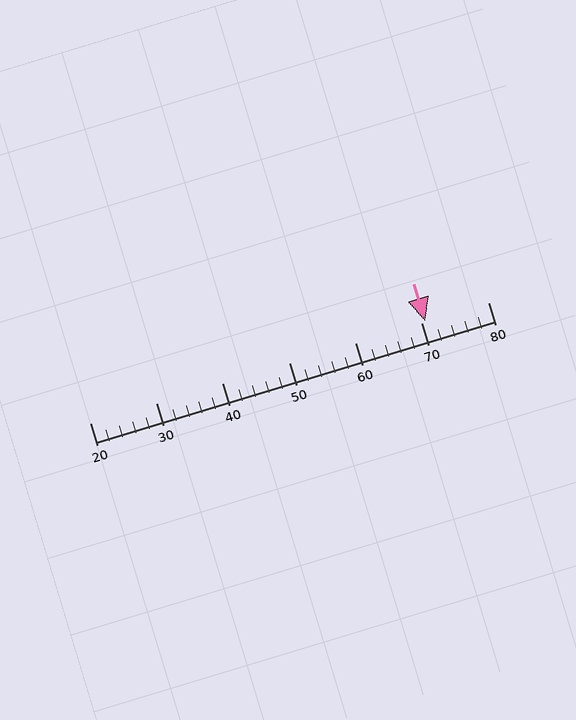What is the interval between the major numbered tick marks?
The major tick marks are spaced 10 units apart.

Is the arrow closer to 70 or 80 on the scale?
The arrow is closer to 70.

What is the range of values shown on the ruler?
The ruler shows values from 20 to 80.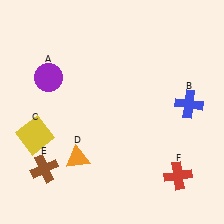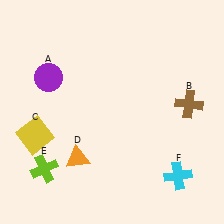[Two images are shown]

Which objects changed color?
B changed from blue to brown. E changed from brown to lime. F changed from red to cyan.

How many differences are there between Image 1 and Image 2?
There are 3 differences between the two images.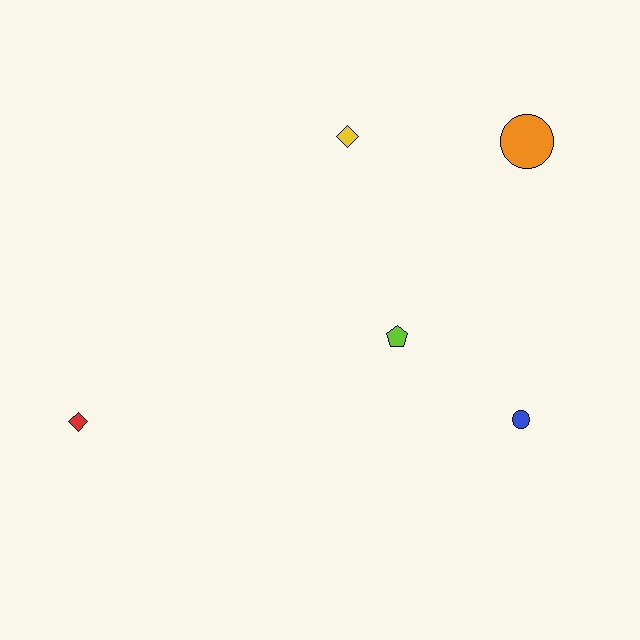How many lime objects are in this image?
There is 1 lime object.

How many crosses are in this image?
There are no crosses.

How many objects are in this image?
There are 5 objects.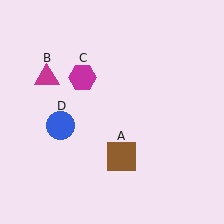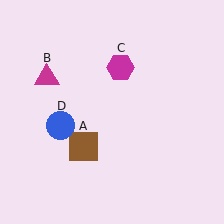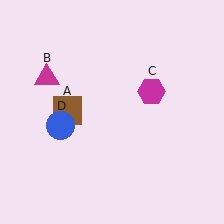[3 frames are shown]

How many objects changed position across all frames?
2 objects changed position: brown square (object A), magenta hexagon (object C).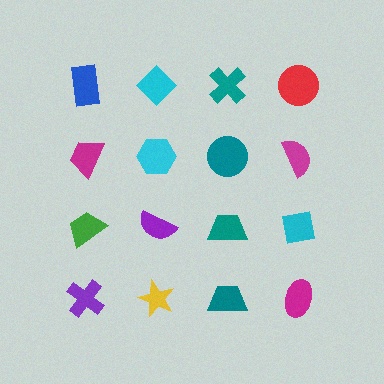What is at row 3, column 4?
A cyan square.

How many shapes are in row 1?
4 shapes.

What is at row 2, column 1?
A magenta trapezoid.